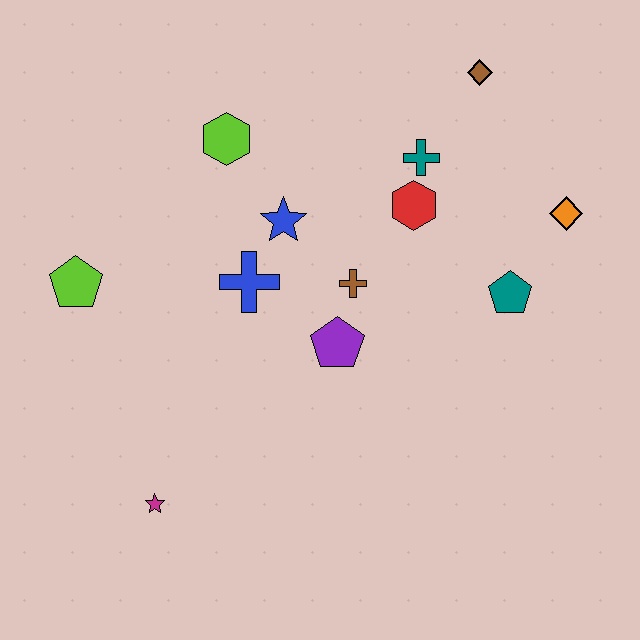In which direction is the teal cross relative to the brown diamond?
The teal cross is below the brown diamond.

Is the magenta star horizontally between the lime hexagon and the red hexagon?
No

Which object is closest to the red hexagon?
The teal cross is closest to the red hexagon.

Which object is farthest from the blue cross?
The orange diamond is farthest from the blue cross.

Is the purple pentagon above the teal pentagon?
No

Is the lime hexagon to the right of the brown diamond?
No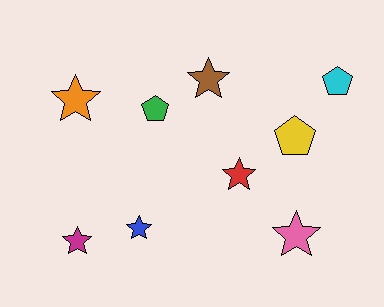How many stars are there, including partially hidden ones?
There are 6 stars.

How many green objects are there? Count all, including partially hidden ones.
There is 1 green object.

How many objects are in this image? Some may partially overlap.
There are 9 objects.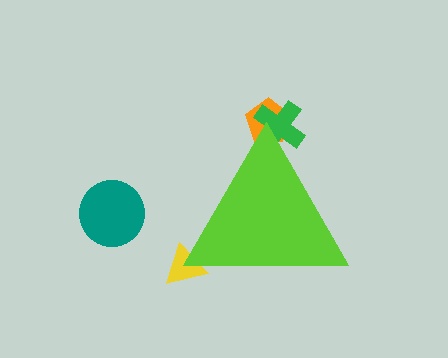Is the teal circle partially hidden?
No, the teal circle is fully visible.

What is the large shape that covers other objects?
A lime triangle.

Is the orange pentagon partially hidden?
Yes, the orange pentagon is partially hidden behind the lime triangle.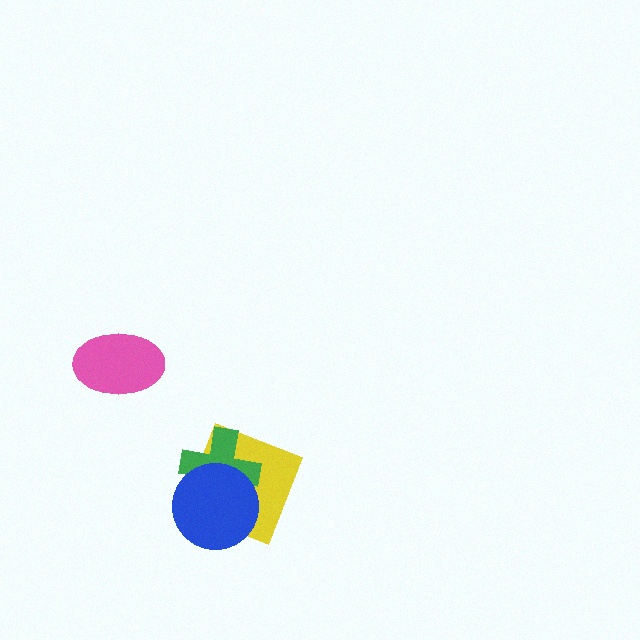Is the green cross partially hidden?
Yes, it is partially covered by another shape.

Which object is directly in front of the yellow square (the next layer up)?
The green cross is directly in front of the yellow square.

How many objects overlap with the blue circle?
2 objects overlap with the blue circle.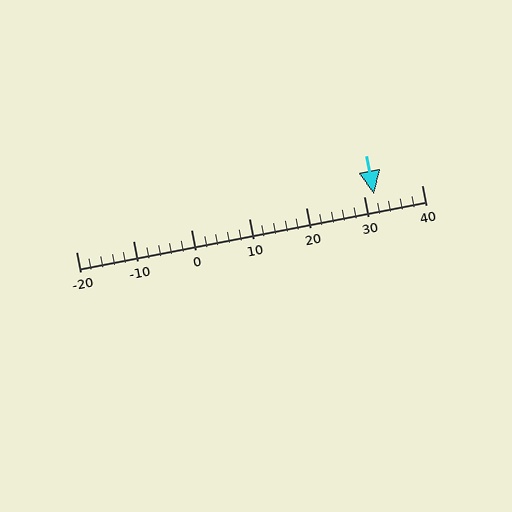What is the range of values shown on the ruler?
The ruler shows values from -20 to 40.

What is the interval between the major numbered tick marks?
The major tick marks are spaced 10 units apart.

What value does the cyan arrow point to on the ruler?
The cyan arrow points to approximately 32.